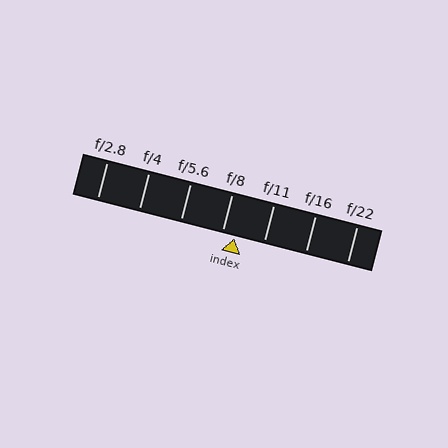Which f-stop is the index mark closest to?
The index mark is closest to f/8.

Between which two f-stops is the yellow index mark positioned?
The index mark is between f/8 and f/11.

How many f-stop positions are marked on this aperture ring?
There are 7 f-stop positions marked.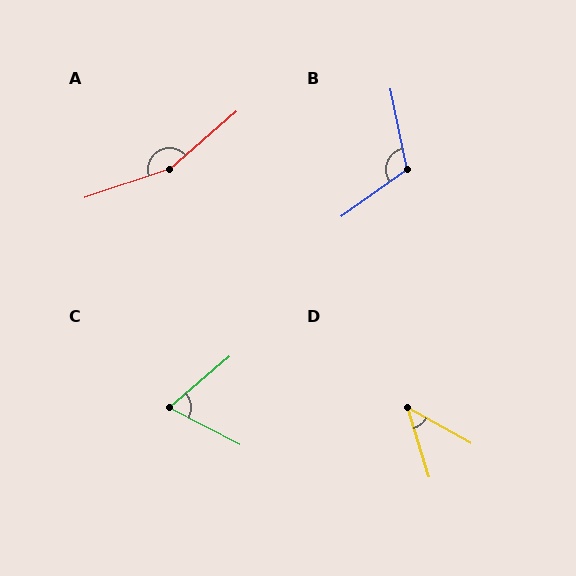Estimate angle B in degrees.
Approximately 114 degrees.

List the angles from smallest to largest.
D (44°), C (67°), B (114°), A (158°).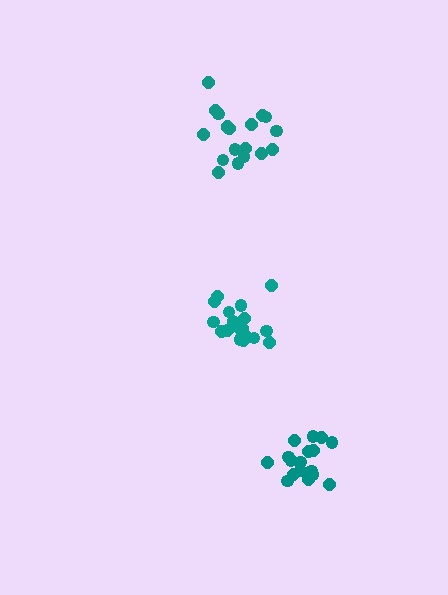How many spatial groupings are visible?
There are 3 spatial groupings.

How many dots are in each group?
Group 1: 18 dots, Group 2: 19 dots, Group 3: 20 dots (57 total).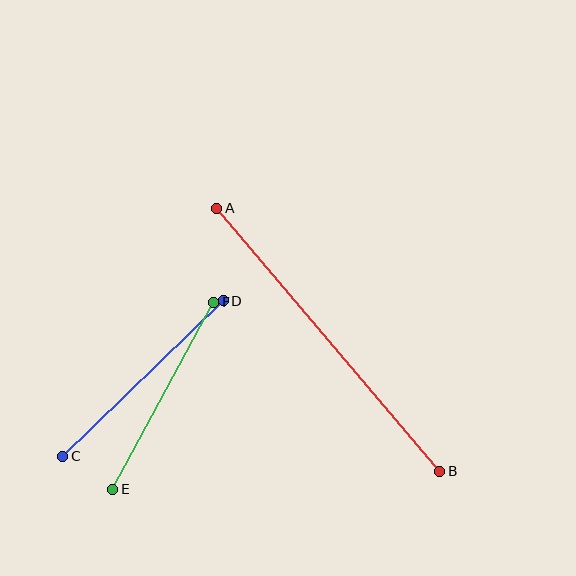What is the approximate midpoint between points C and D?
The midpoint is at approximately (143, 378) pixels.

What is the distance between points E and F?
The distance is approximately 213 pixels.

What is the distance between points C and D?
The distance is approximately 224 pixels.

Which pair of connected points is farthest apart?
Points A and B are farthest apart.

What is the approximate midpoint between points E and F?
The midpoint is at approximately (163, 396) pixels.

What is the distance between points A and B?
The distance is approximately 345 pixels.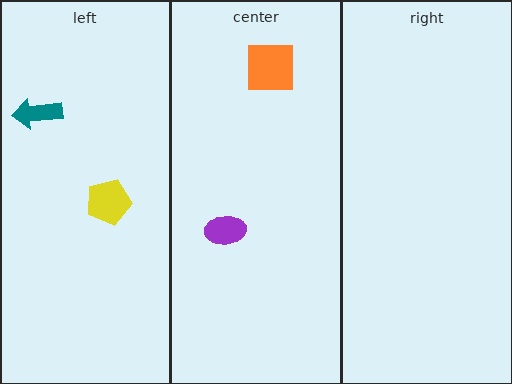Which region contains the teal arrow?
The left region.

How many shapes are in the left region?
2.